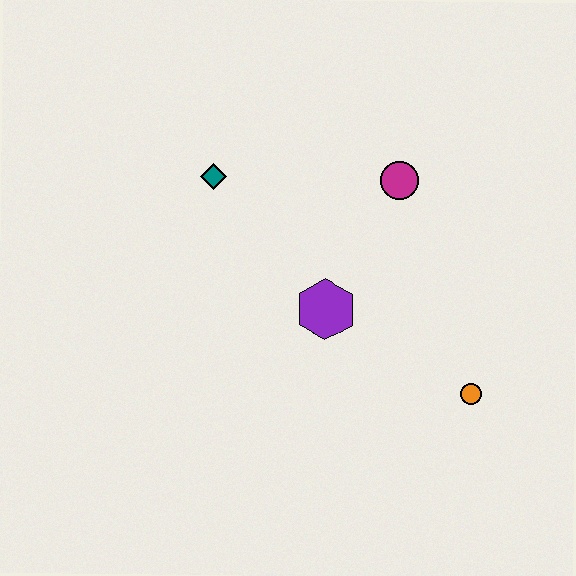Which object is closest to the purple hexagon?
The magenta circle is closest to the purple hexagon.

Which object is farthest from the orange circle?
The teal diamond is farthest from the orange circle.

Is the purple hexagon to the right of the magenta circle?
No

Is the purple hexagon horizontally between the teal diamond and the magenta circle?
Yes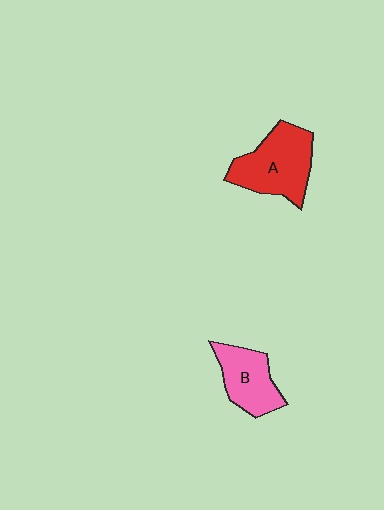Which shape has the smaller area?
Shape B (pink).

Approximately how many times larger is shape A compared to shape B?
Approximately 1.4 times.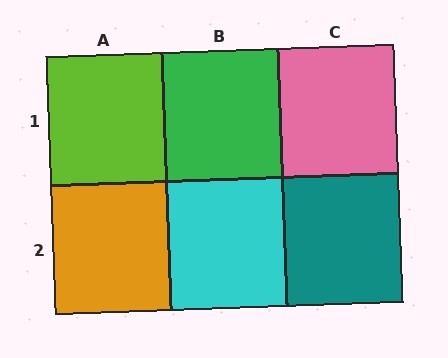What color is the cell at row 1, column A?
Lime.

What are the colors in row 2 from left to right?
Orange, cyan, teal.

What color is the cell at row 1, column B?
Green.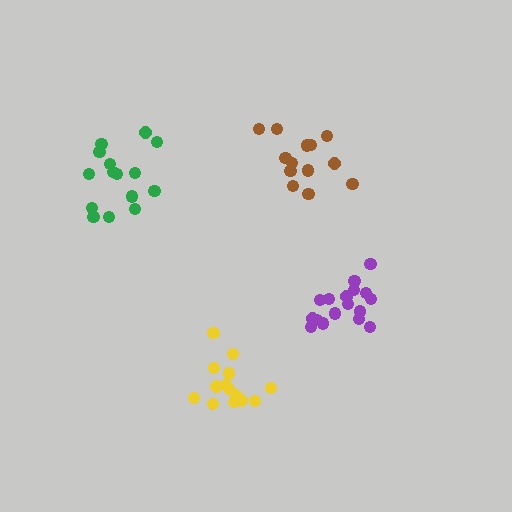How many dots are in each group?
Group 1: 15 dots, Group 2: 17 dots, Group 3: 13 dots, Group 4: 14 dots (59 total).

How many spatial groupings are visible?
There are 4 spatial groupings.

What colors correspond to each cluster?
The clusters are colored: green, purple, brown, yellow.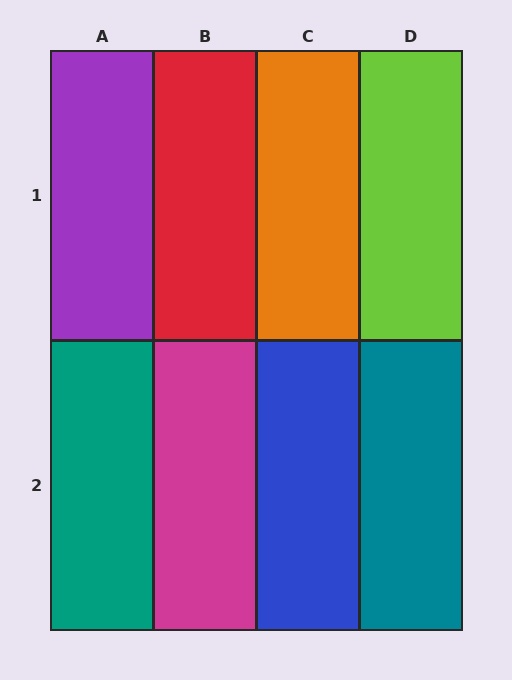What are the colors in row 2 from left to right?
Teal, magenta, blue, teal.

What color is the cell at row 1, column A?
Purple.